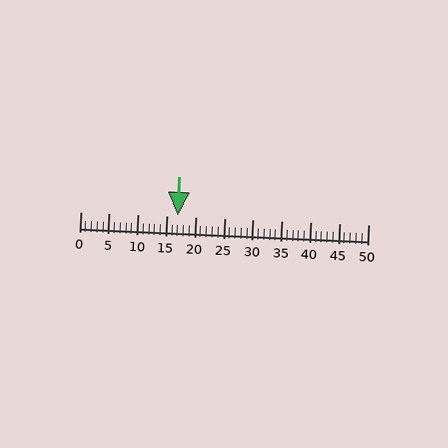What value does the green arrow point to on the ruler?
The green arrow points to approximately 17.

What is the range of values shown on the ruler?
The ruler shows values from 0 to 50.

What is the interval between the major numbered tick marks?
The major tick marks are spaced 5 units apart.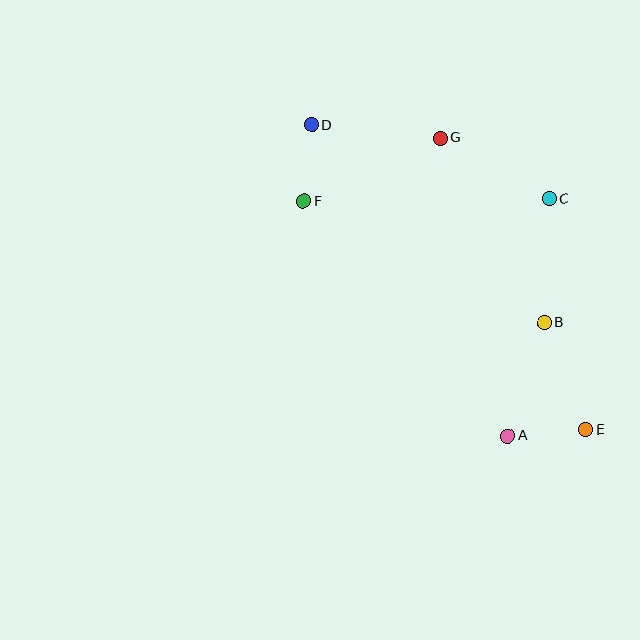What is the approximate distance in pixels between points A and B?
The distance between A and B is approximately 119 pixels.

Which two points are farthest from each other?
Points D and E are farthest from each other.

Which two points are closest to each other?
Points D and F are closest to each other.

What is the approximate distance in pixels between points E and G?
The distance between E and G is approximately 326 pixels.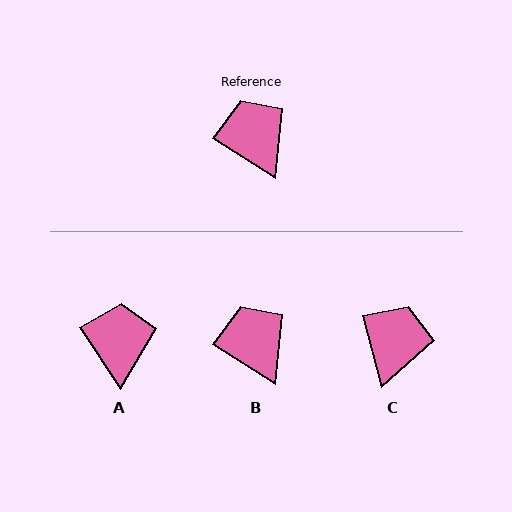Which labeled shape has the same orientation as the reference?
B.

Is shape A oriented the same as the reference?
No, it is off by about 24 degrees.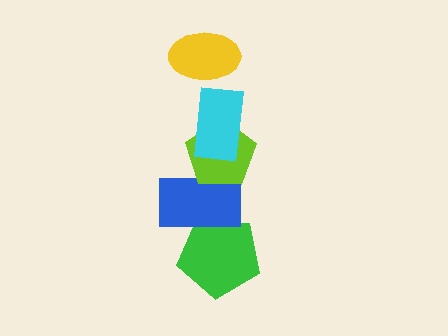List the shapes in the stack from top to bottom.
From top to bottom: the yellow ellipse, the cyan rectangle, the lime pentagon, the blue rectangle, the green pentagon.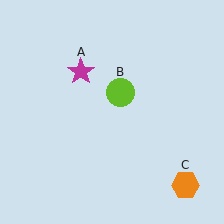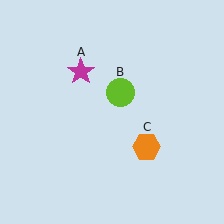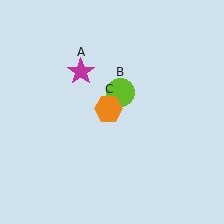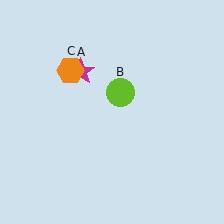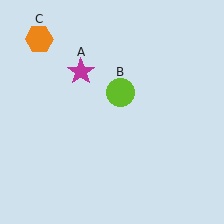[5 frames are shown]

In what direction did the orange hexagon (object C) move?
The orange hexagon (object C) moved up and to the left.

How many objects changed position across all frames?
1 object changed position: orange hexagon (object C).